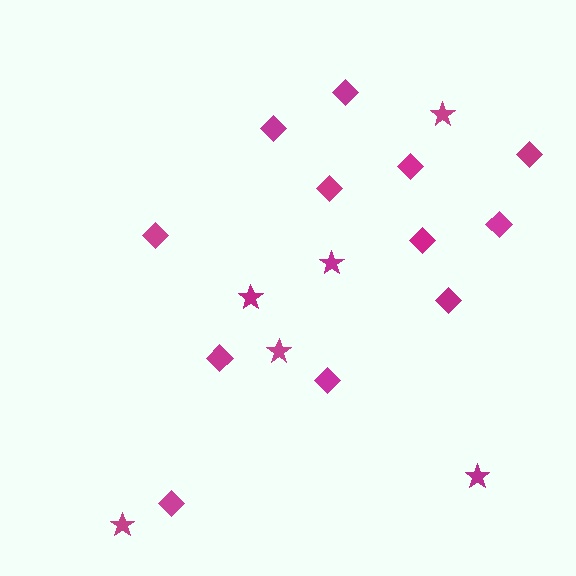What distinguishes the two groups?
There are 2 groups: one group of stars (6) and one group of diamonds (12).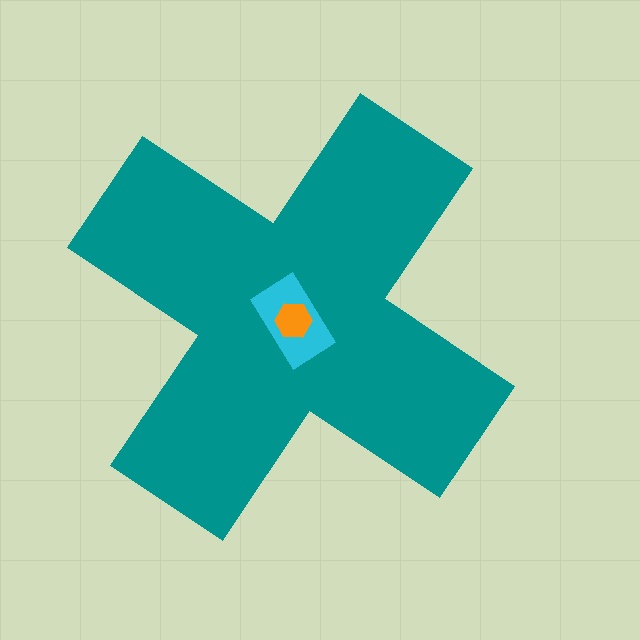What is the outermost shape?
The teal cross.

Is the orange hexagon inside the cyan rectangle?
Yes.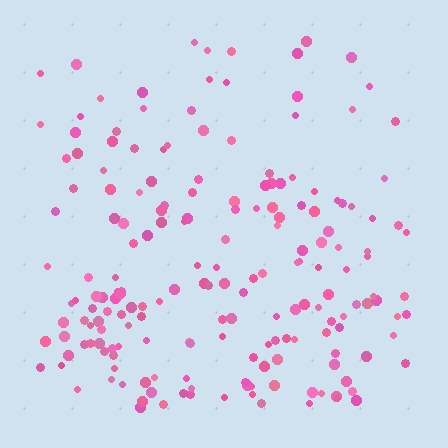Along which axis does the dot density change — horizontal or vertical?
Vertical.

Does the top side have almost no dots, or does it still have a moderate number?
Still a moderate number, just noticeably fewer than the bottom.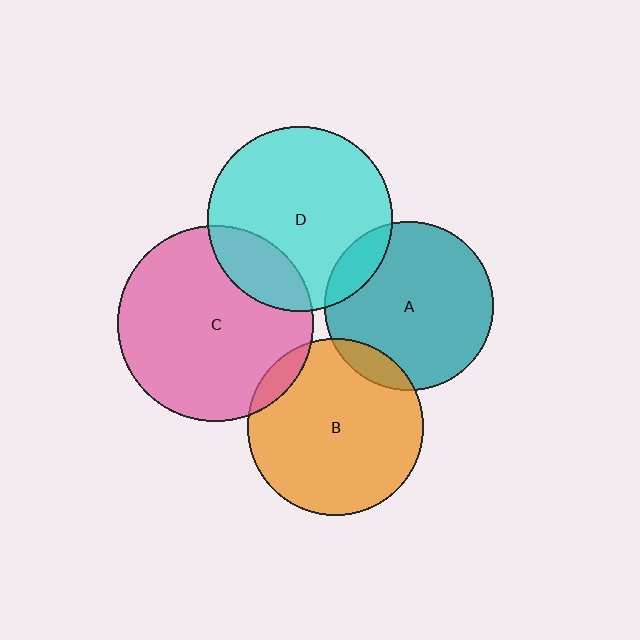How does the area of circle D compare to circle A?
Approximately 1.2 times.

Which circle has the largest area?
Circle C (pink).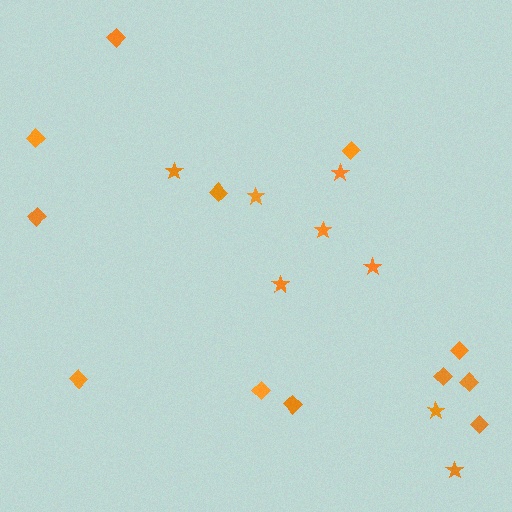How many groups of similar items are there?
There are 2 groups: one group of diamonds (12) and one group of stars (8).